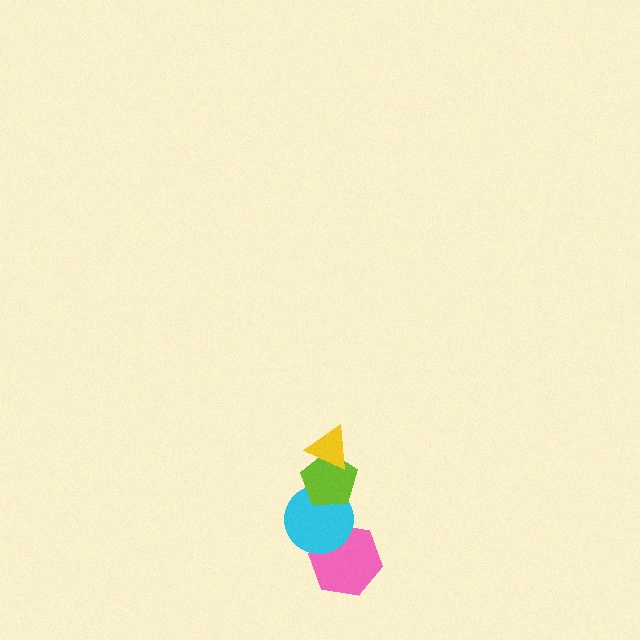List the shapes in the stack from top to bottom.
From top to bottom: the yellow triangle, the lime pentagon, the cyan circle, the pink hexagon.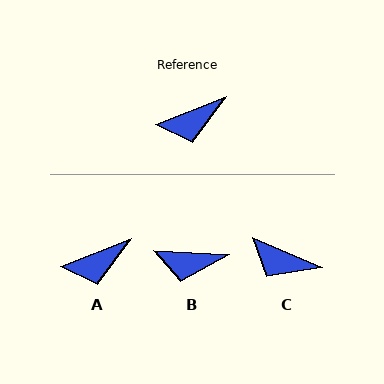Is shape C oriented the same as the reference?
No, it is off by about 44 degrees.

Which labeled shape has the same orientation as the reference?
A.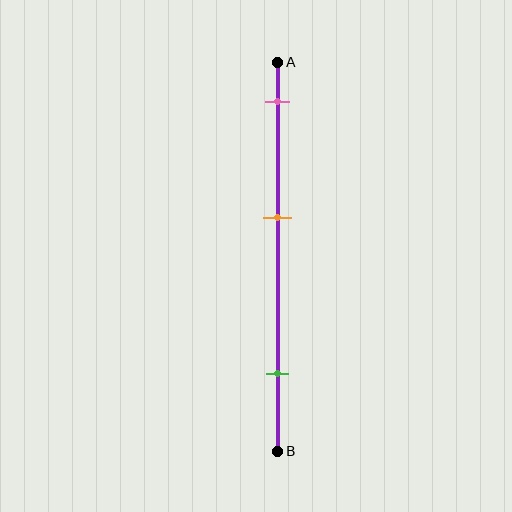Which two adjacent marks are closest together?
The pink and orange marks are the closest adjacent pair.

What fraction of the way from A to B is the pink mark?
The pink mark is approximately 10% (0.1) of the way from A to B.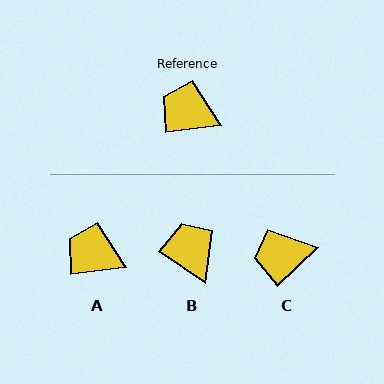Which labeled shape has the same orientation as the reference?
A.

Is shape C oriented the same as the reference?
No, it is off by about 37 degrees.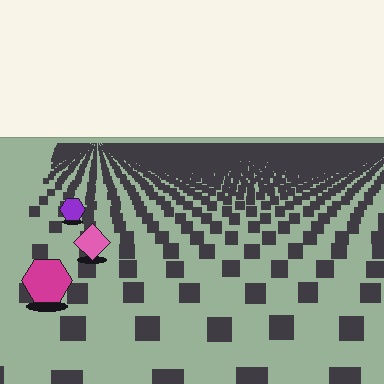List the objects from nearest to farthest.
From nearest to farthest: the magenta hexagon, the pink diamond, the purple hexagon.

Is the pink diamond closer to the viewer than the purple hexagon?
Yes. The pink diamond is closer — you can tell from the texture gradient: the ground texture is coarser near it.